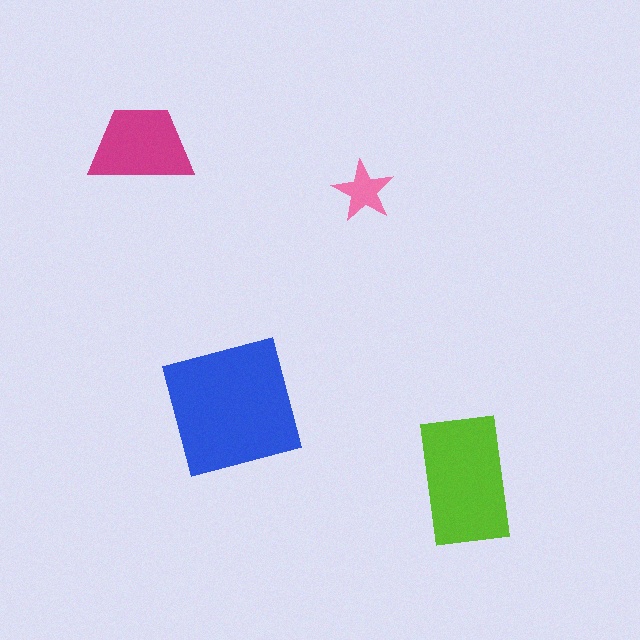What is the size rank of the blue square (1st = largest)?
1st.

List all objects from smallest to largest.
The pink star, the magenta trapezoid, the lime rectangle, the blue square.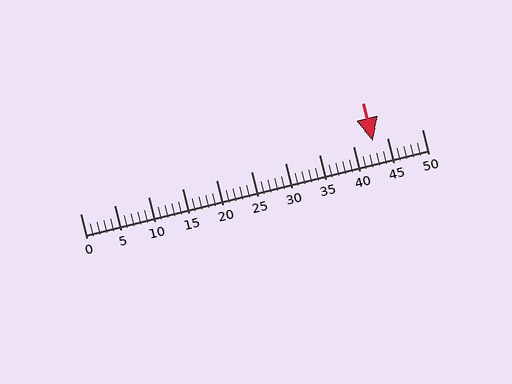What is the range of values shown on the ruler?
The ruler shows values from 0 to 50.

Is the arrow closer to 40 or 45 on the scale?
The arrow is closer to 45.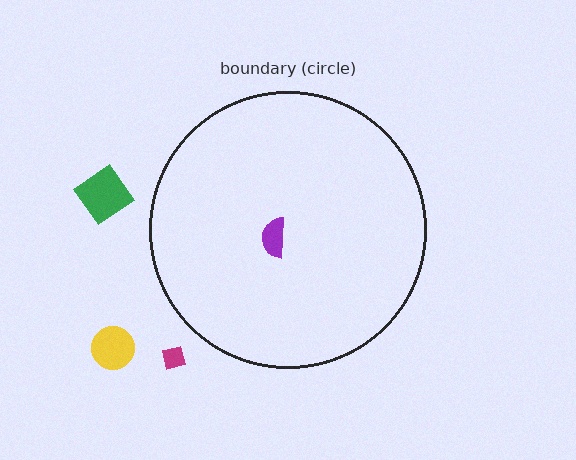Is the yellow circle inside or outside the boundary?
Outside.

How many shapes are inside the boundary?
1 inside, 3 outside.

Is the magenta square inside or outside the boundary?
Outside.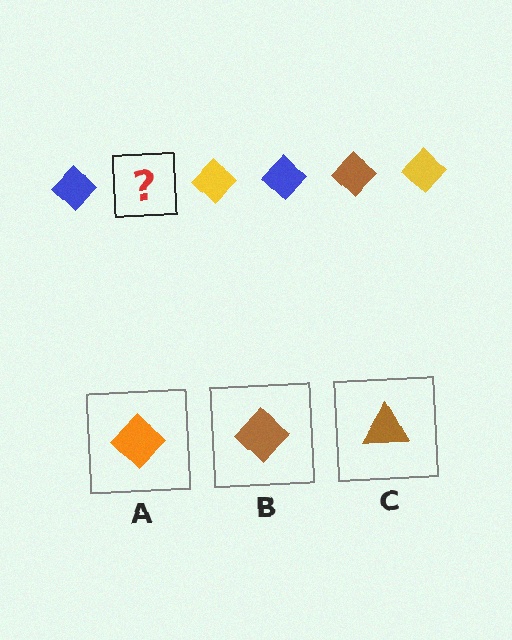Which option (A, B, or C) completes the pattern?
B.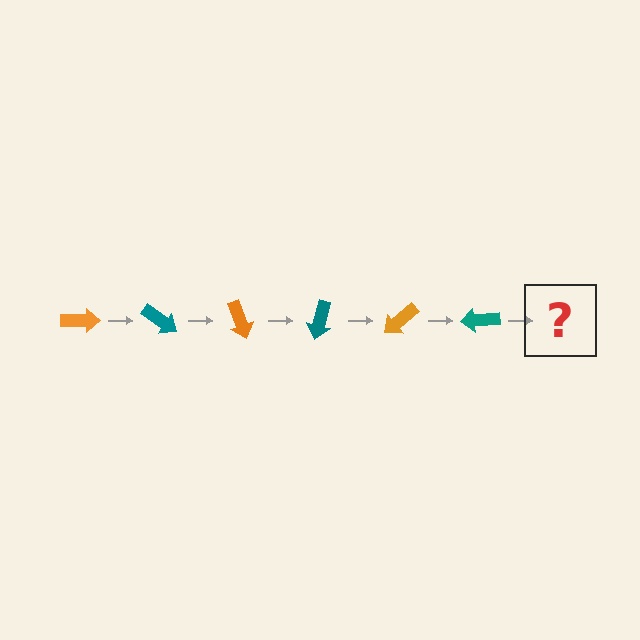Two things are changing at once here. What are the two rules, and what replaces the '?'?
The two rules are that it rotates 35 degrees each step and the color cycles through orange and teal. The '?' should be an orange arrow, rotated 210 degrees from the start.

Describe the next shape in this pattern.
It should be an orange arrow, rotated 210 degrees from the start.